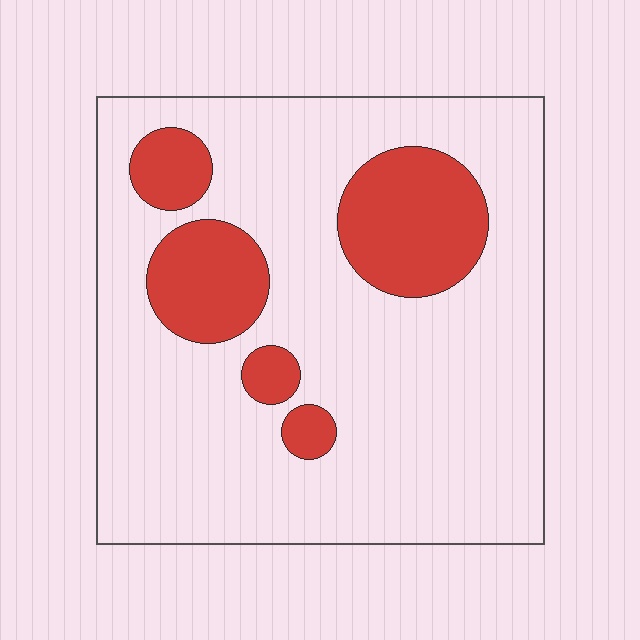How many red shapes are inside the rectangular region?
5.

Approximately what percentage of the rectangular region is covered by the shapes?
Approximately 20%.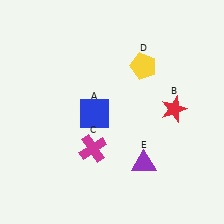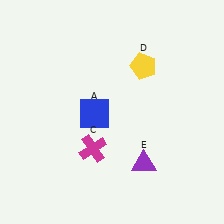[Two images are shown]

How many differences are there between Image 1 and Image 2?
There is 1 difference between the two images.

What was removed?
The red star (B) was removed in Image 2.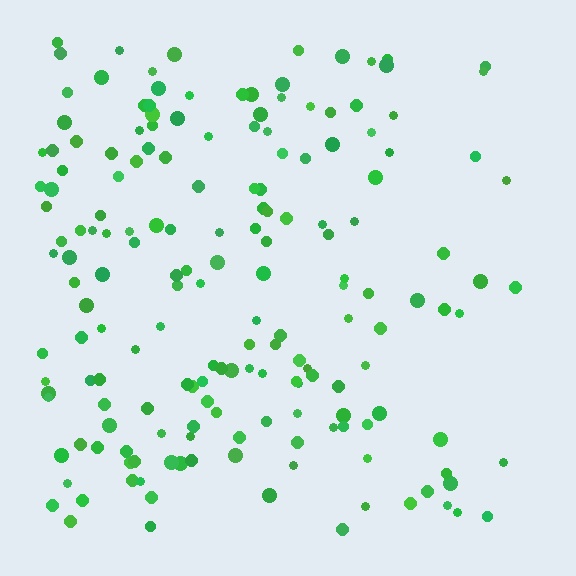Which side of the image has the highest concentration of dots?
The left.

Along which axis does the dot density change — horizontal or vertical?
Horizontal.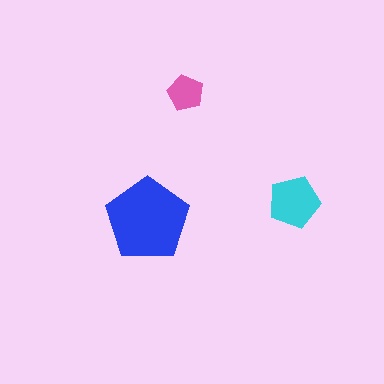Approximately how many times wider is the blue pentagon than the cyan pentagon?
About 1.5 times wider.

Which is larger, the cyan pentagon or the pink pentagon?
The cyan one.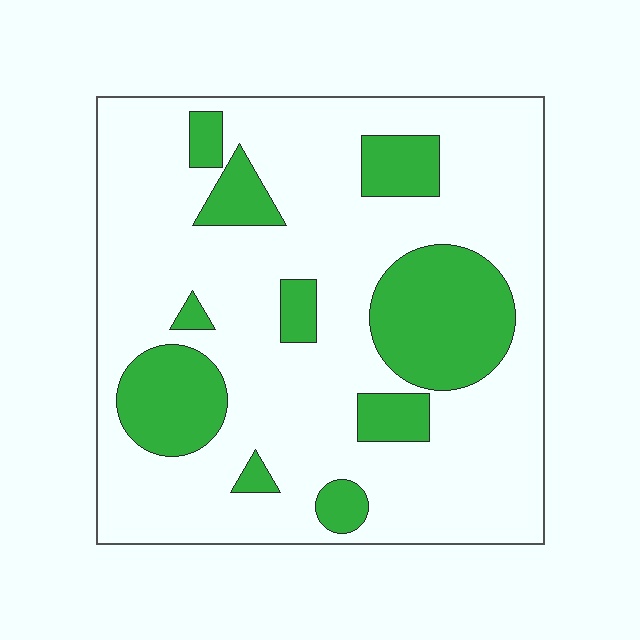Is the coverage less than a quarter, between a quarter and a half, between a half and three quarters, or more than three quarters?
Less than a quarter.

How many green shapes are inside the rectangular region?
10.